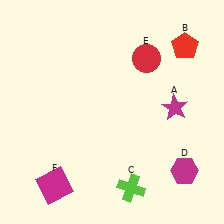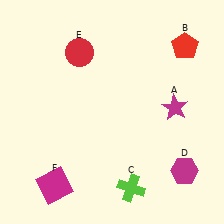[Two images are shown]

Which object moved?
The red circle (E) moved left.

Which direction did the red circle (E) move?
The red circle (E) moved left.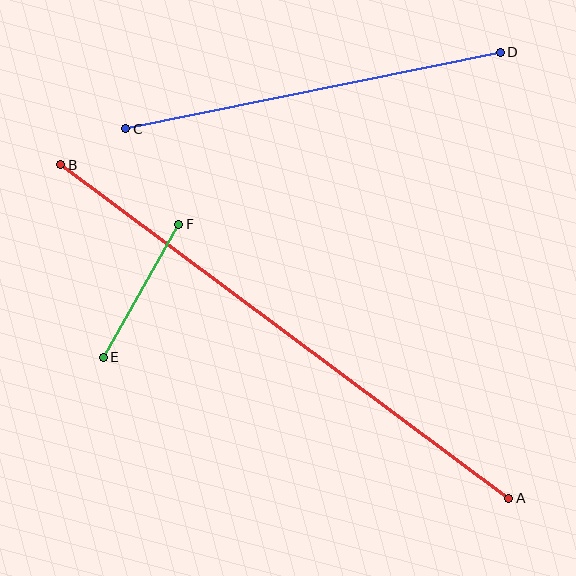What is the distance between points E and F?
The distance is approximately 153 pixels.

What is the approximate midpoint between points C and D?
The midpoint is at approximately (313, 90) pixels.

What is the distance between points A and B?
The distance is approximately 558 pixels.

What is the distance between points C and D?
The distance is approximately 382 pixels.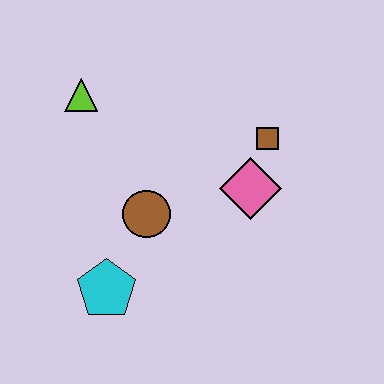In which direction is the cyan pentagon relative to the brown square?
The cyan pentagon is to the left of the brown square.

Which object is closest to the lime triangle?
The brown circle is closest to the lime triangle.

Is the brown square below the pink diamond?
No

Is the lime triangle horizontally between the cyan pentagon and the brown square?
No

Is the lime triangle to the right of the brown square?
No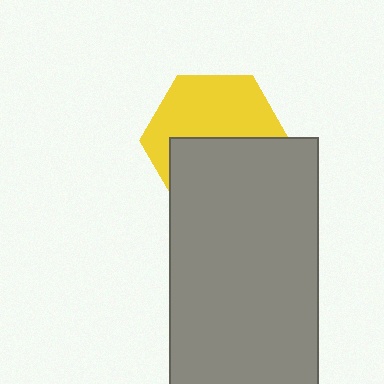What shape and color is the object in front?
The object in front is a gray rectangle.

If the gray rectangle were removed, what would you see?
You would see the complete yellow hexagon.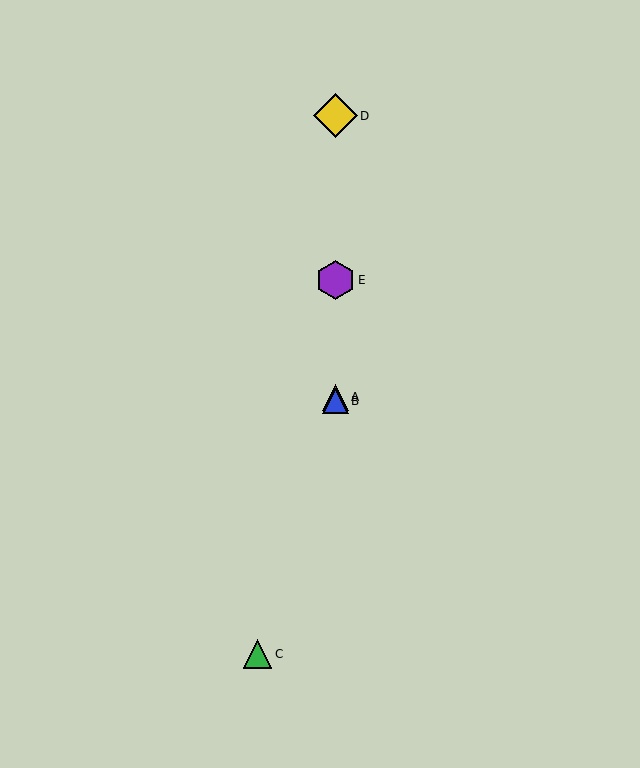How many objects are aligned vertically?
4 objects (A, B, D, E) are aligned vertically.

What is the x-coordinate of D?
Object D is at x≈335.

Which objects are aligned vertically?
Objects A, B, D, E are aligned vertically.